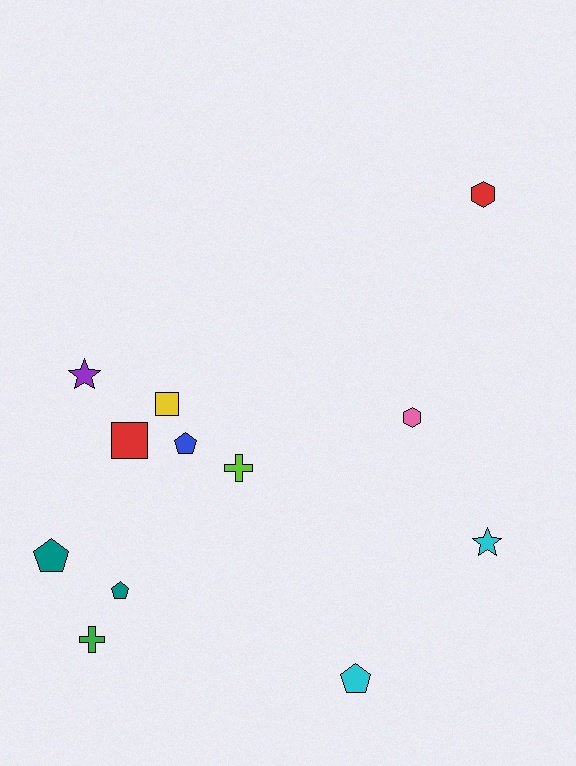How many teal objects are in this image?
There are 2 teal objects.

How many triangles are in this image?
There are no triangles.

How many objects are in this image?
There are 12 objects.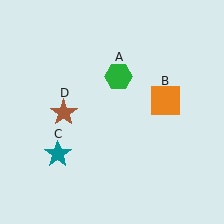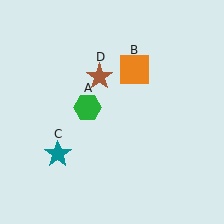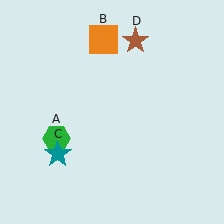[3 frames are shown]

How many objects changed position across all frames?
3 objects changed position: green hexagon (object A), orange square (object B), brown star (object D).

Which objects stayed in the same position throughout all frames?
Teal star (object C) remained stationary.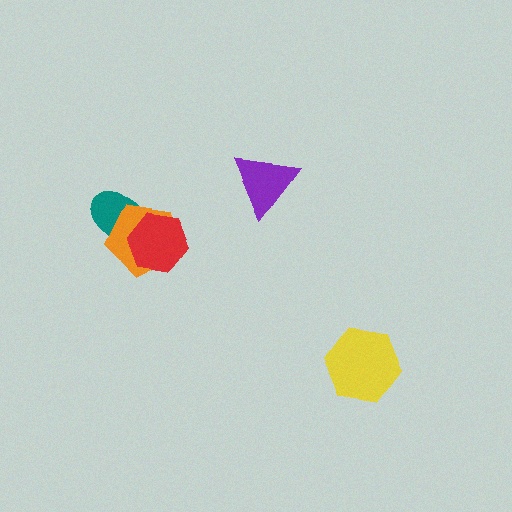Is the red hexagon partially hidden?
No, no other shape covers it.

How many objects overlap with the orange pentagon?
2 objects overlap with the orange pentagon.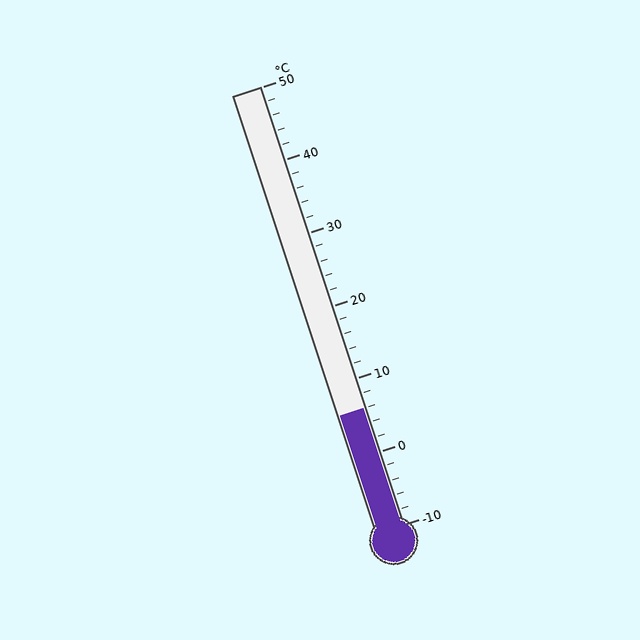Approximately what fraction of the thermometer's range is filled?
The thermometer is filled to approximately 25% of its range.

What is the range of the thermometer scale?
The thermometer scale ranges from -10°C to 50°C.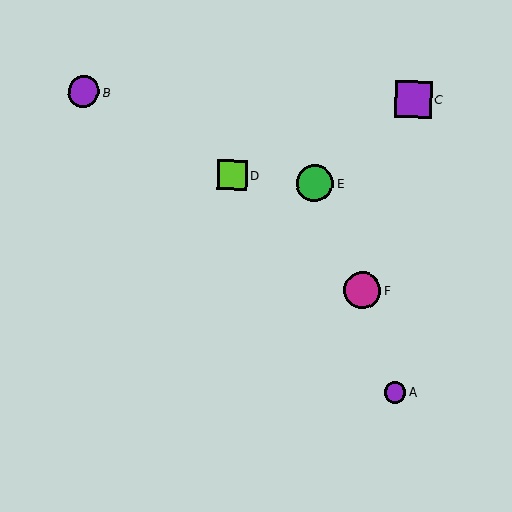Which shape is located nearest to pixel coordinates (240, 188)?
The lime square (labeled D) at (232, 175) is nearest to that location.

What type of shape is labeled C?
Shape C is a purple square.